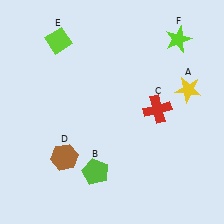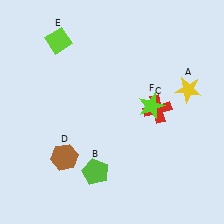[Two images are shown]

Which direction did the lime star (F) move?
The lime star (F) moved down.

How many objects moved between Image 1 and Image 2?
1 object moved between the two images.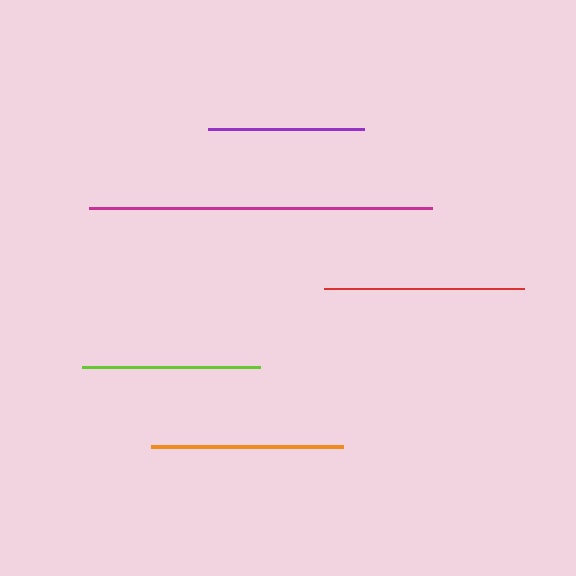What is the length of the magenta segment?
The magenta segment is approximately 343 pixels long.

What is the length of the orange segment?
The orange segment is approximately 192 pixels long.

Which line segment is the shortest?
The purple line is the shortest at approximately 157 pixels.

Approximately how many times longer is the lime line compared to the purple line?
The lime line is approximately 1.1 times the length of the purple line.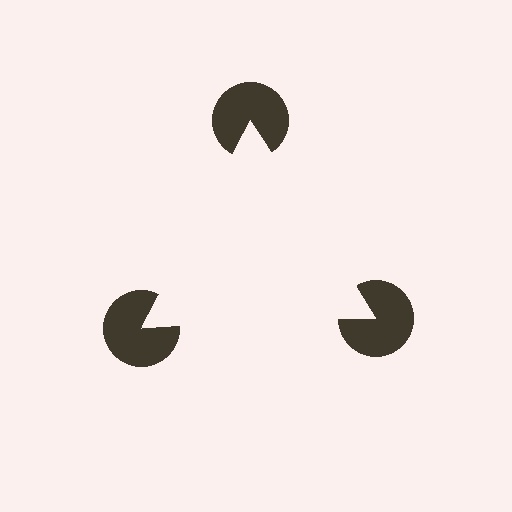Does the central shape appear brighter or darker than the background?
It typically appears slightly brighter than the background, even though no actual brightness change is drawn.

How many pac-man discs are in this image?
There are 3 — one at each vertex of the illusory triangle.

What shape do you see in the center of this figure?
An illusory triangle — its edges are inferred from the aligned wedge cuts in the pac-man discs, not physically drawn.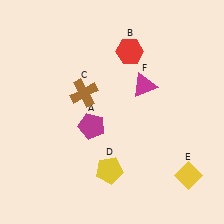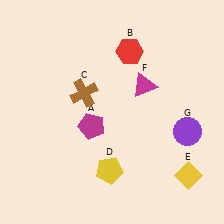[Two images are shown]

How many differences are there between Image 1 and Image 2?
There is 1 difference between the two images.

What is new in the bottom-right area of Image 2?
A purple circle (G) was added in the bottom-right area of Image 2.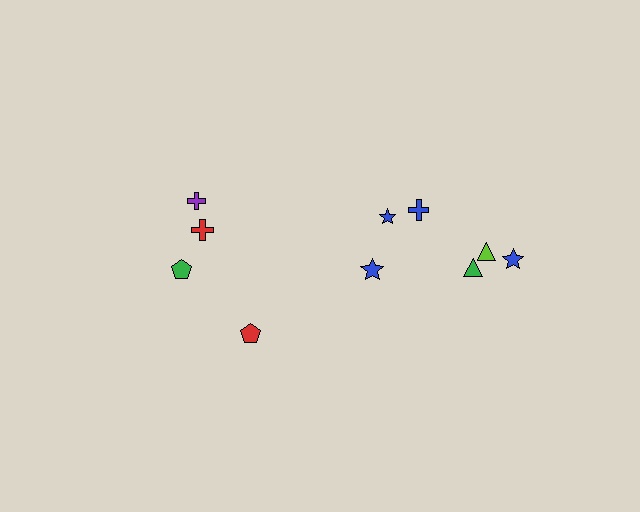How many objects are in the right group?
There are 6 objects.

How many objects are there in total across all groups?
There are 10 objects.